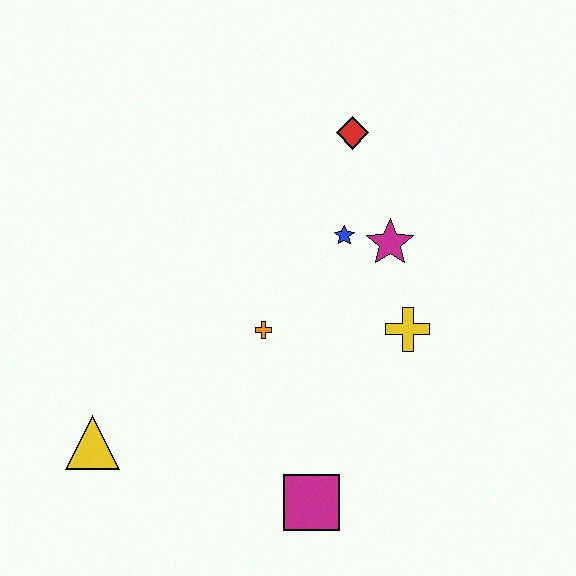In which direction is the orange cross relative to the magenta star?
The orange cross is to the left of the magenta star.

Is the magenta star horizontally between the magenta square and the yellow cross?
Yes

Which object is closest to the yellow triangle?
The orange cross is closest to the yellow triangle.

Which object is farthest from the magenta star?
The yellow triangle is farthest from the magenta star.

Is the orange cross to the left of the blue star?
Yes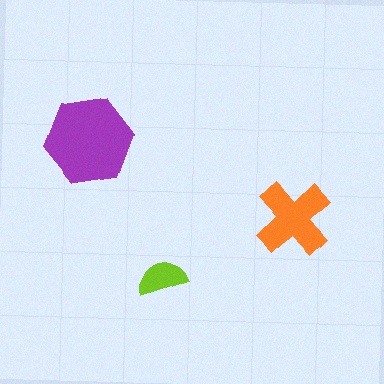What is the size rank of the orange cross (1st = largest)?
2nd.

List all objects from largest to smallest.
The purple hexagon, the orange cross, the lime semicircle.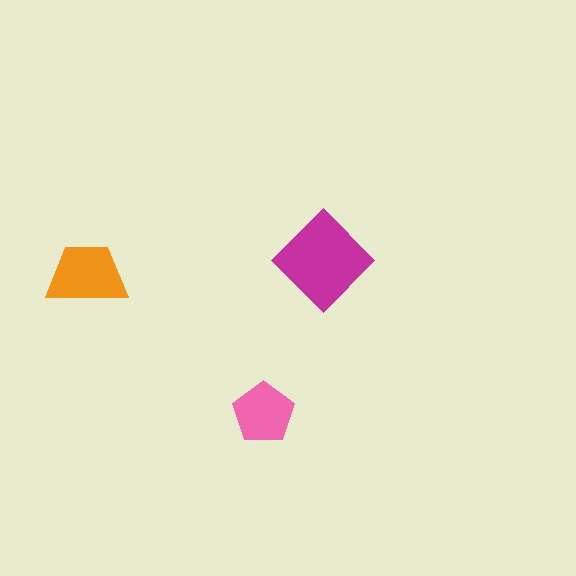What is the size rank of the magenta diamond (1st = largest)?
1st.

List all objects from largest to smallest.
The magenta diamond, the orange trapezoid, the pink pentagon.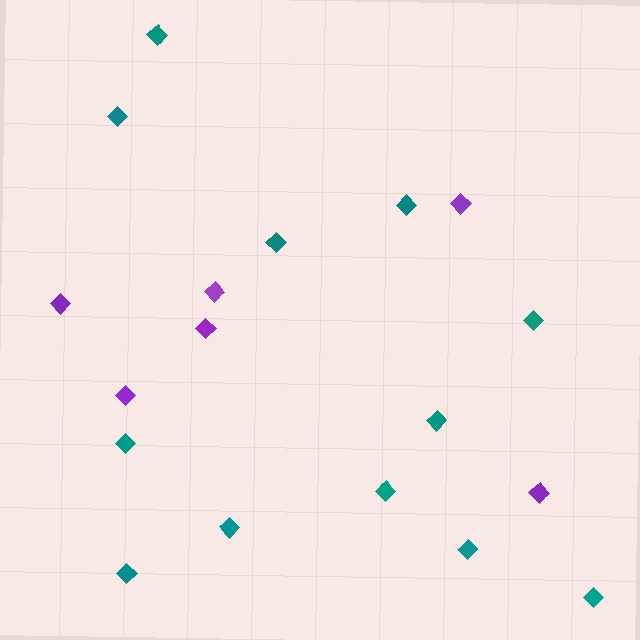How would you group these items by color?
There are 2 groups: one group of purple diamonds (6) and one group of teal diamonds (12).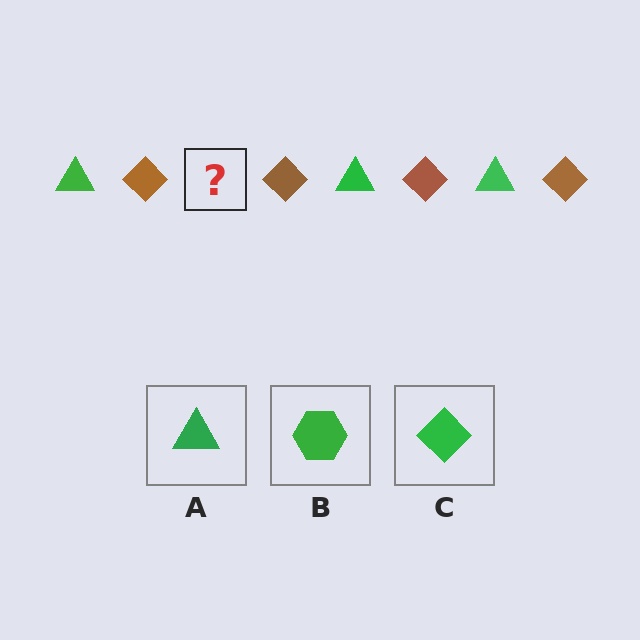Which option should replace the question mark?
Option A.